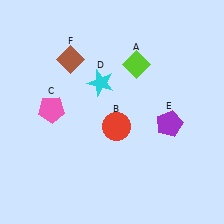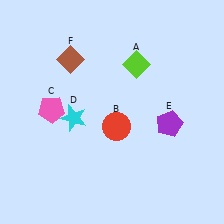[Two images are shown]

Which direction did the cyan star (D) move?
The cyan star (D) moved down.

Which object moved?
The cyan star (D) moved down.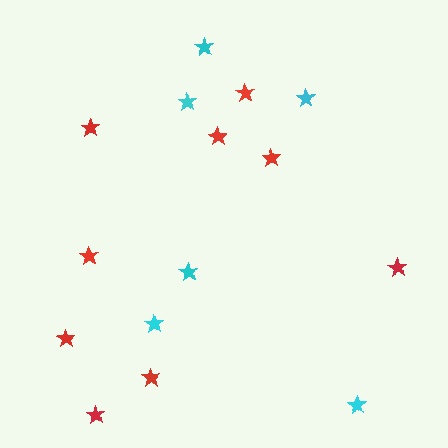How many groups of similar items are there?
There are 2 groups: one group of red stars (9) and one group of cyan stars (6).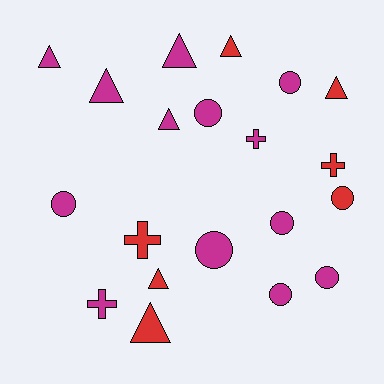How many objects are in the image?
There are 20 objects.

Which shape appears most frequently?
Circle, with 8 objects.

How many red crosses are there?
There are 2 red crosses.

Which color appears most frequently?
Magenta, with 13 objects.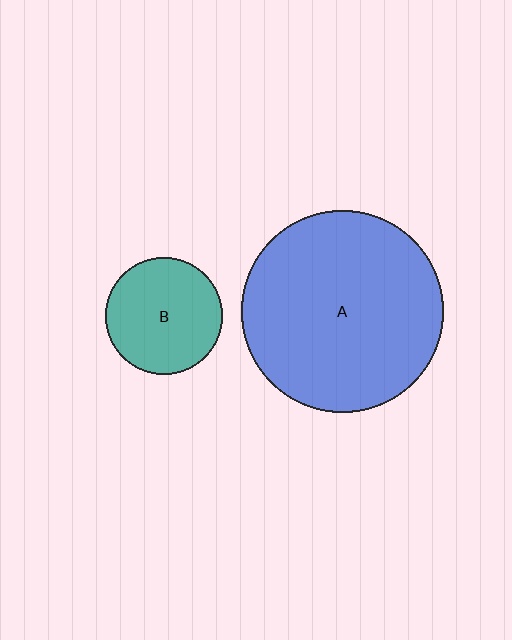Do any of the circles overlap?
No, none of the circles overlap.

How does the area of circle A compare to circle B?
Approximately 3.0 times.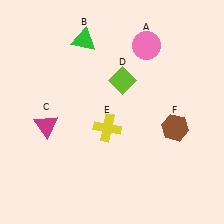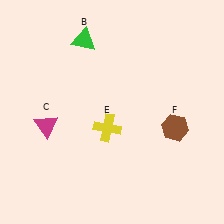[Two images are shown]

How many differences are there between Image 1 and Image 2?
There are 2 differences between the two images.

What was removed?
The pink circle (A), the lime diamond (D) were removed in Image 2.